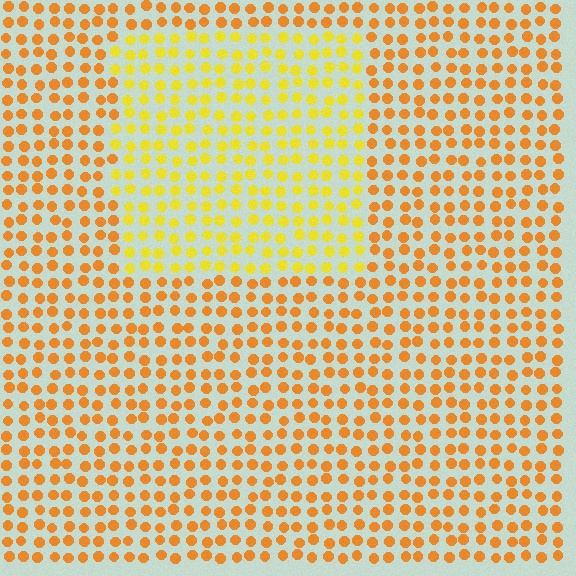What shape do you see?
I see a rectangle.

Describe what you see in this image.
The image is filled with small orange elements in a uniform arrangement. A rectangle-shaped region is visible where the elements are tinted to a slightly different hue, forming a subtle color boundary.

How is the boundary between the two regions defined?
The boundary is defined purely by a slight shift in hue (about 28 degrees). Spacing, size, and orientation are identical on both sides.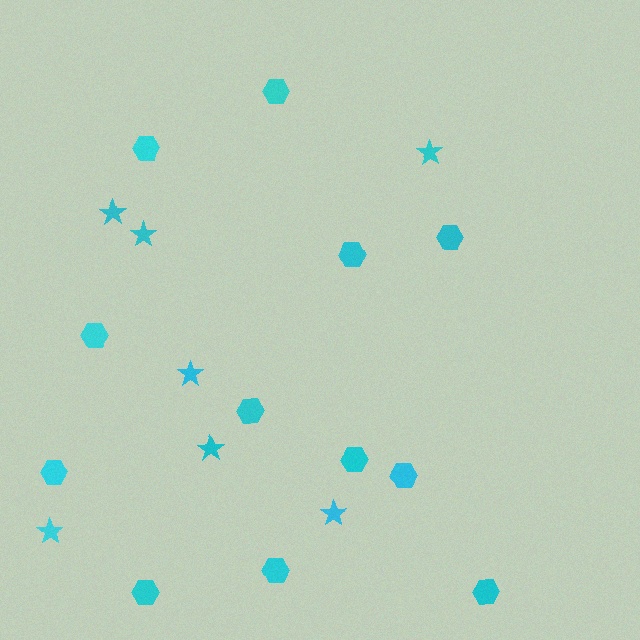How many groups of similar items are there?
There are 2 groups: one group of hexagons (12) and one group of stars (7).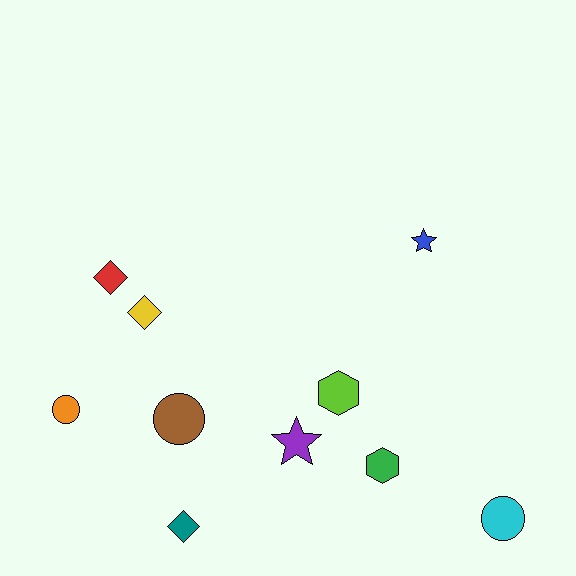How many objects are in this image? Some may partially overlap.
There are 10 objects.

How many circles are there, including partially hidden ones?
There are 3 circles.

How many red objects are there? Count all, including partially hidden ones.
There is 1 red object.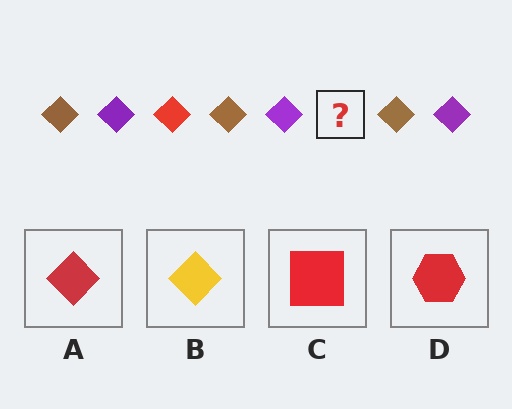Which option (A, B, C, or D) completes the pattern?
A.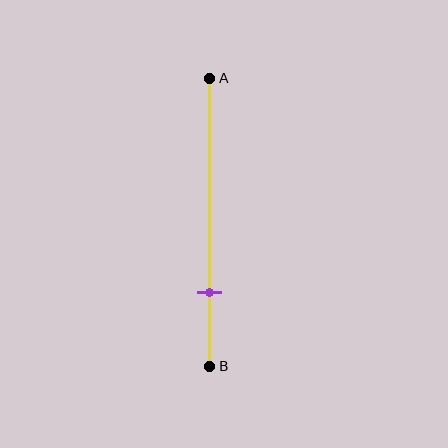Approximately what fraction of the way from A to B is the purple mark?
The purple mark is approximately 75% of the way from A to B.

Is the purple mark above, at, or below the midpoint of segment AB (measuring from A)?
The purple mark is below the midpoint of segment AB.